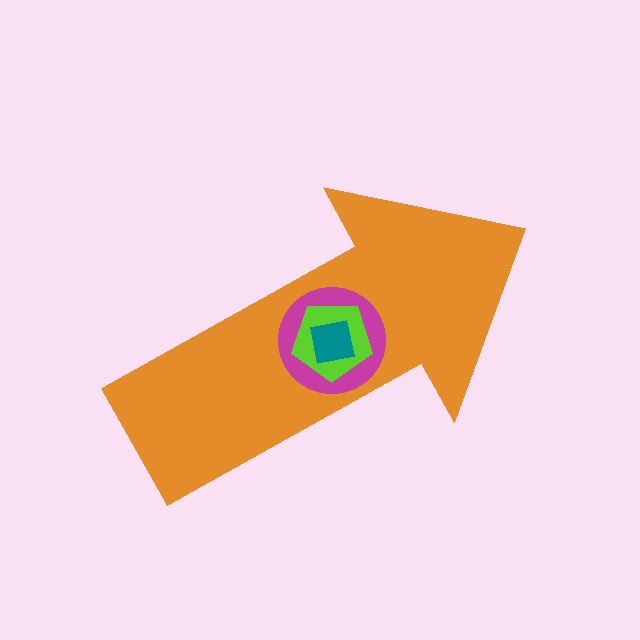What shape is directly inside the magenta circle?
The lime pentagon.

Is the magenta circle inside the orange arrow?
Yes.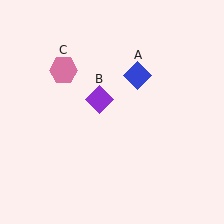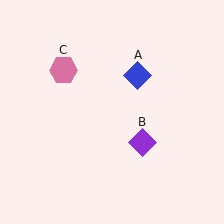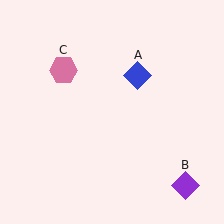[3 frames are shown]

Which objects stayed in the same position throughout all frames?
Blue diamond (object A) and pink hexagon (object C) remained stationary.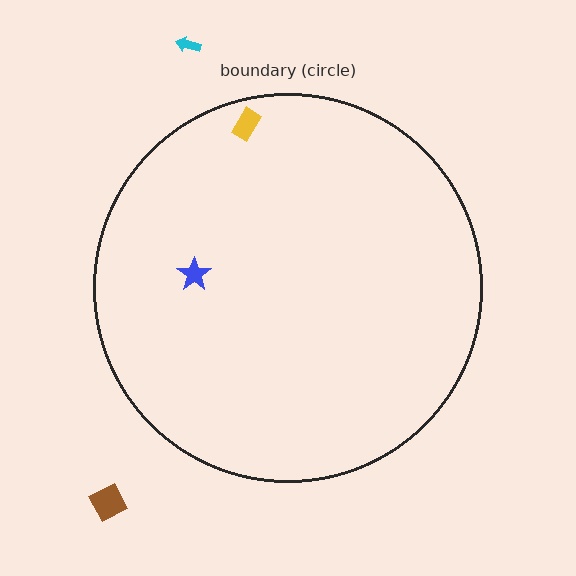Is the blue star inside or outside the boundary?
Inside.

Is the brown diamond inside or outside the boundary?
Outside.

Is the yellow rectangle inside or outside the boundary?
Inside.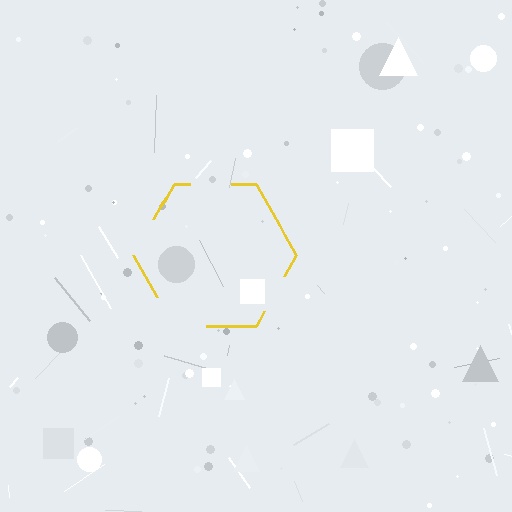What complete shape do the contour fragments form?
The contour fragments form a hexagon.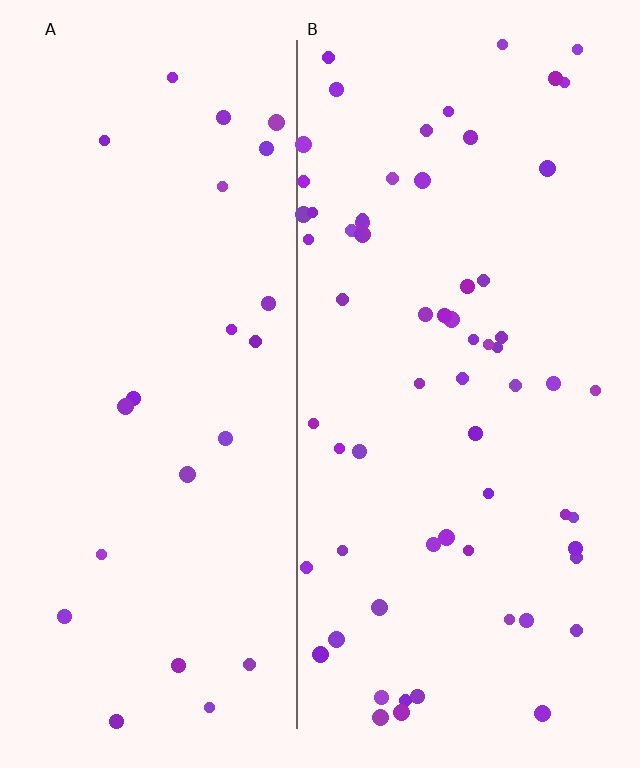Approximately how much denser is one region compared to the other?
Approximately 2.8× — region B over region A.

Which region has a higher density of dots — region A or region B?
B (the right).